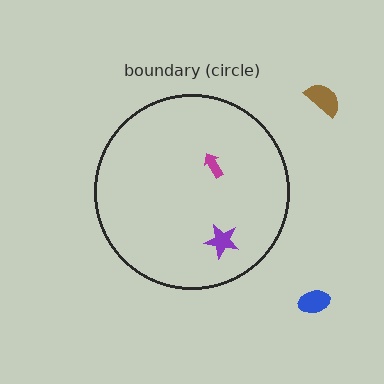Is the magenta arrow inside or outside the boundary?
Inside.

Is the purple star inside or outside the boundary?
Inside.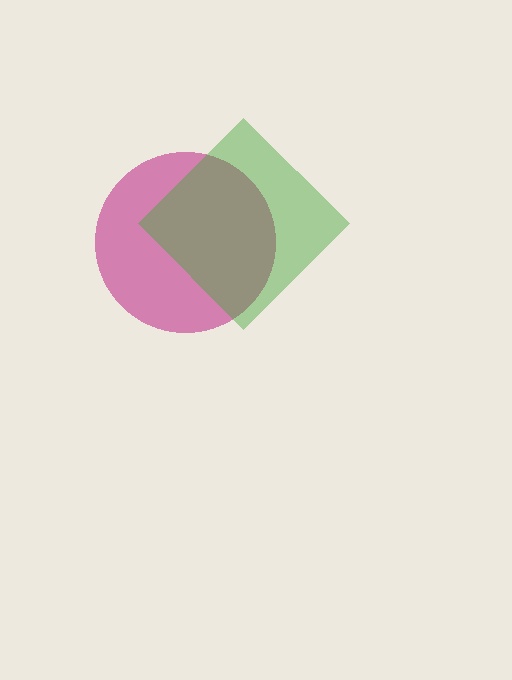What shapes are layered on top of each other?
The layered shapes are: a magenta circle, a green diamond.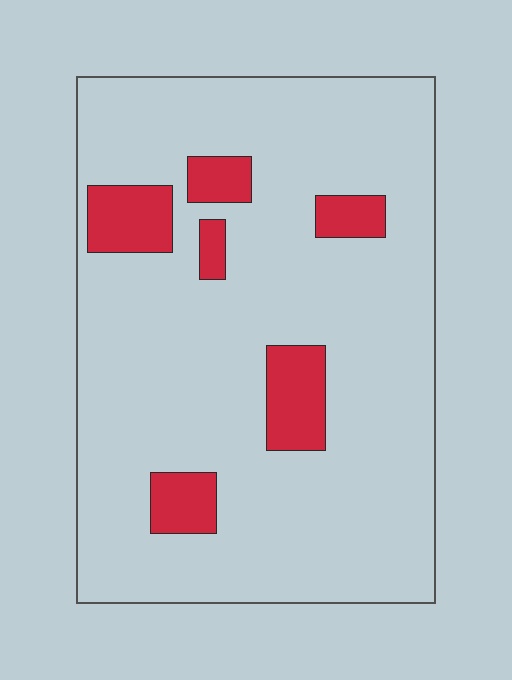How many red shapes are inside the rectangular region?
6.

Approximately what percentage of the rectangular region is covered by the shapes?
Approximately 15%.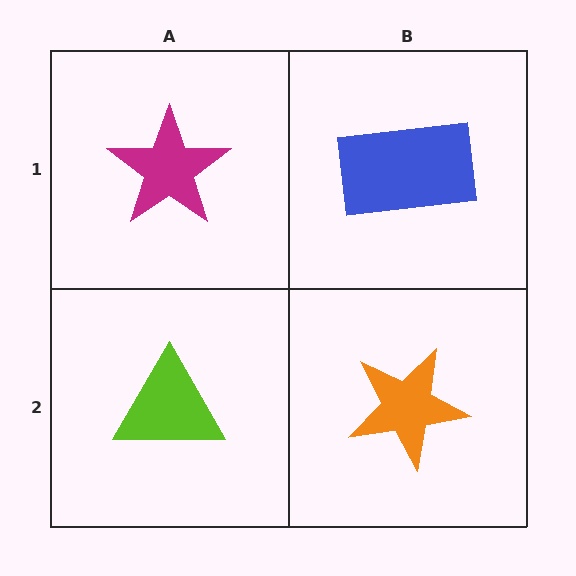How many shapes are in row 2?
2 shapes.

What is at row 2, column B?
An orange star.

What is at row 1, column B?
A blue rectangle.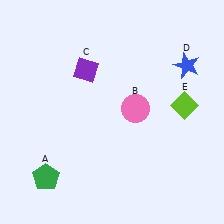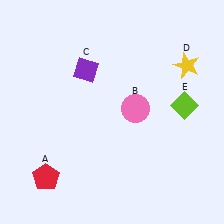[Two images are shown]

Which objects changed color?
A changed from green to red. D changed from blue to yellow.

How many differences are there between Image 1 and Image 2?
There are 2 differences between the two images.